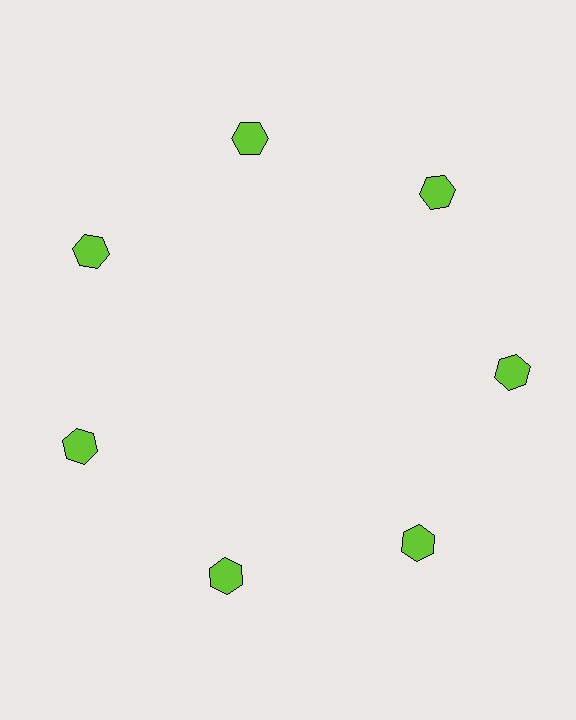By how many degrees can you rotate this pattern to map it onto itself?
The pattern maps onto itself every 51 degrees of rotation.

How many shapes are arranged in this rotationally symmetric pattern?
There are 7 shapes, arranged in 7 groups of 1.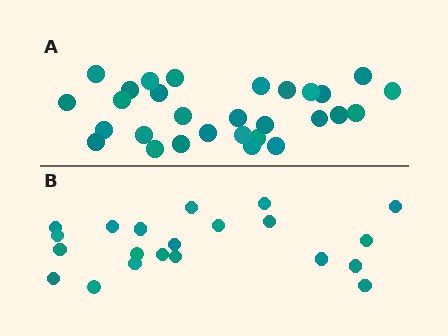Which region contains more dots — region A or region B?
Region A (the top region) has more dots.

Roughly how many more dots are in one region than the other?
Region A has roughly 8 or so more dots than region B.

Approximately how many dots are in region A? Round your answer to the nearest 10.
About 30 dots. (The exact count is 29, which rounds to 30.)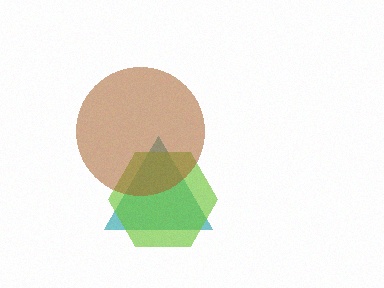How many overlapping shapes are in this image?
There are 3 overlapping shapes in the image.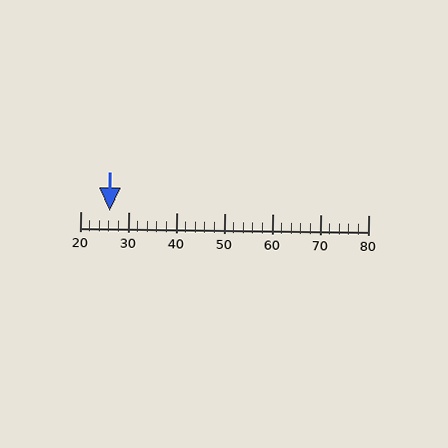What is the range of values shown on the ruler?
The ruler shows values from 20 to 80.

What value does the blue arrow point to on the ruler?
The blue arrow points to approximately 26.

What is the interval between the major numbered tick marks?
The major tick marks are spaced 10 units apart.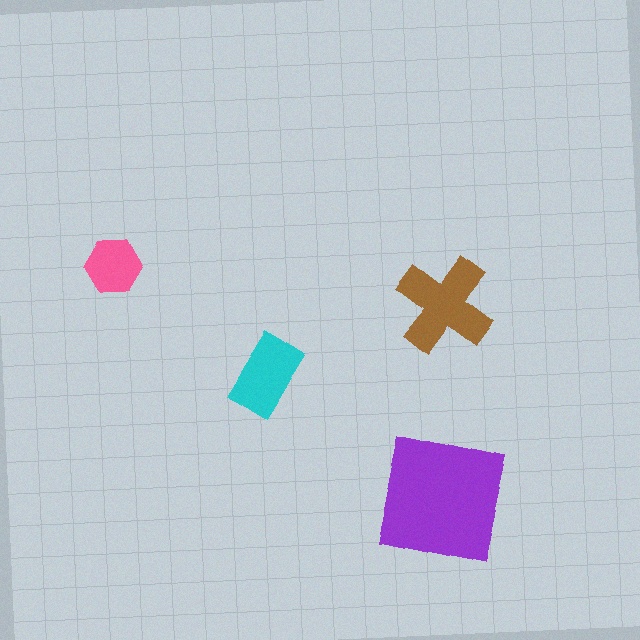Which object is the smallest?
The pink hexagon.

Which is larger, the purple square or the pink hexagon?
The purple square.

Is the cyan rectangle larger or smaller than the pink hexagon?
Larger.